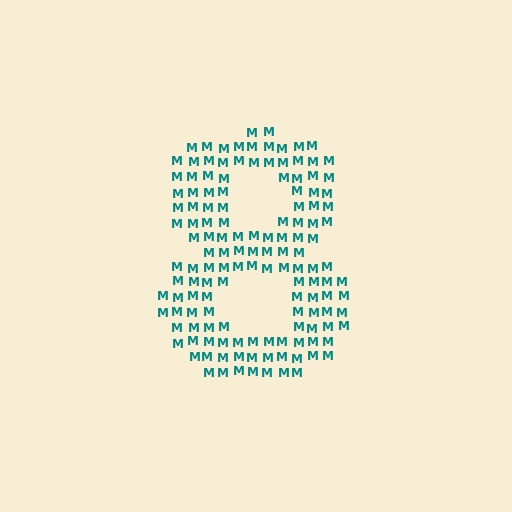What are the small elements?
The small elements are letter M's.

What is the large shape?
The large shape is the digit 8.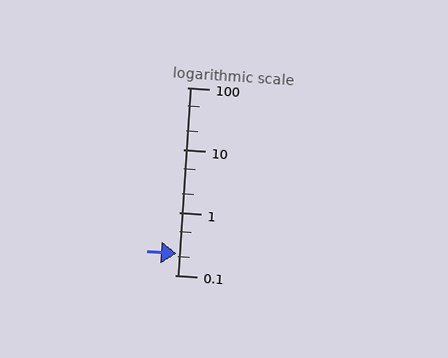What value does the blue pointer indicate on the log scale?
The pointer indicates approximately 0.22.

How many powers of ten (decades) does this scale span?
The scale spans 3 decades, from 0.1 to 100.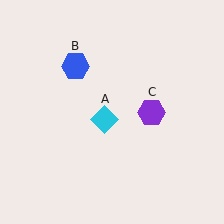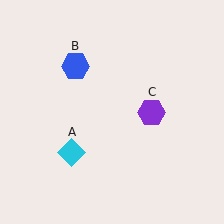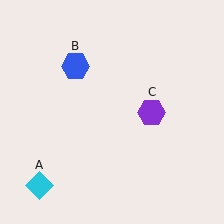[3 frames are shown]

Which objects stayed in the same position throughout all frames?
Blue hexagon (object B) and purple hexagon (object C) remained stationary.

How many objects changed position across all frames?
1 object changed position: cyan diamond (object A).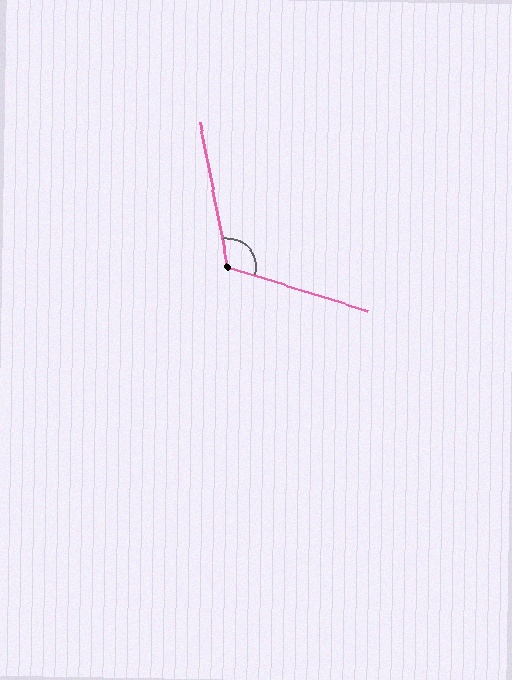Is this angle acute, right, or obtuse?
It is obtuse.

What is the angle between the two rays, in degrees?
Approximately 119 degrees.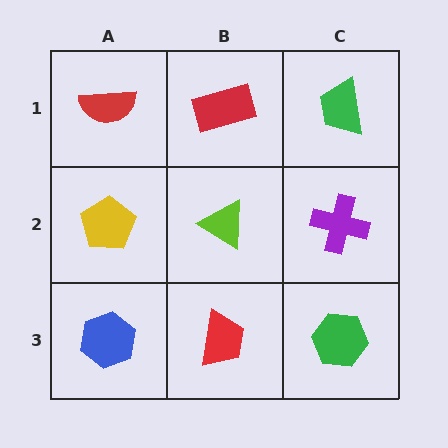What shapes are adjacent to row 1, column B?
A lime triangle (row 2, column B), a red semicircle (row 1, column A), a green trapezoid (row 1, column C).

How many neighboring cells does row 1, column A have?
2.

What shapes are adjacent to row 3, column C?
A purple cross (row 2, column C), a red trapezoid (row 3, column B).